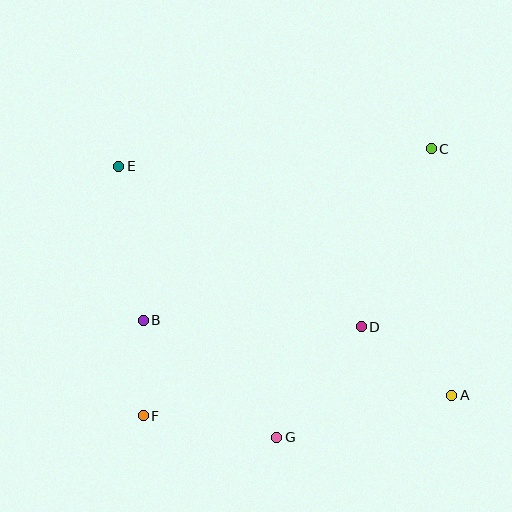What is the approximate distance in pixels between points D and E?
The distance between D and E is approximately 291 pixels.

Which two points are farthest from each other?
Points A and E are farthest from each other.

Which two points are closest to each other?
Points B and F are closest to each other.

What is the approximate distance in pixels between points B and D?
The distance between B and D is approximately 218 pixels.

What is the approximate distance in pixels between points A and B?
The distance between A and B is approximately 318 pixels.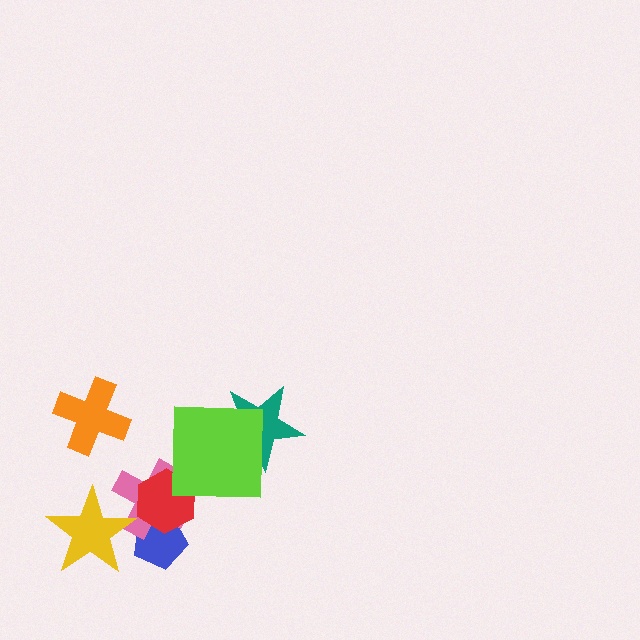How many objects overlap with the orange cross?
0 objects overlap with the orange cross.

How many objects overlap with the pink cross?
3 objects overlap with the pink cross.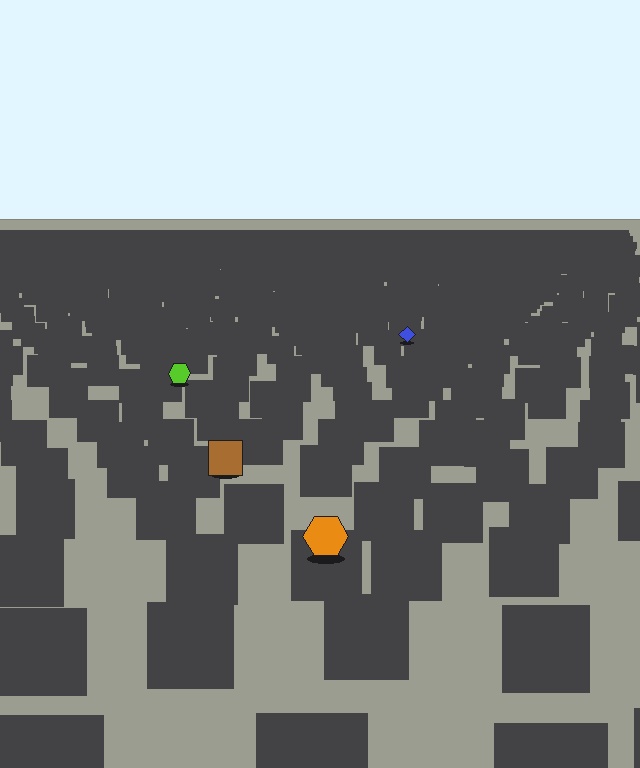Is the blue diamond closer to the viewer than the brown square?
No. The brown square is closer — you can tell from the texture gradient: the ground texture is coarser near it.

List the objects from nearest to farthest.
From nearest to farthest: the orange hexagon, the brown square, the lime hexagon, the blue diamond.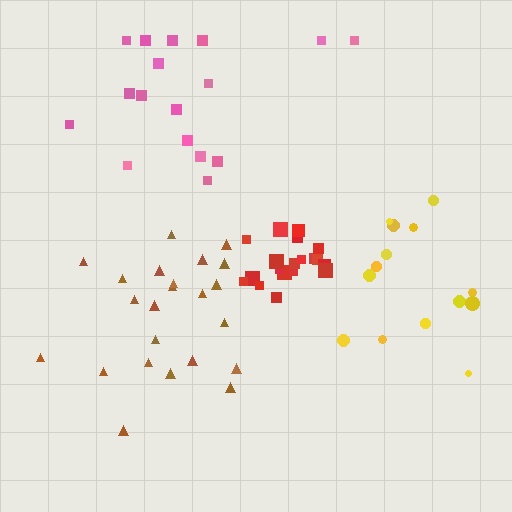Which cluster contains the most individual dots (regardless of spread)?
Brown (23).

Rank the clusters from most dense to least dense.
red, brown, pink, yellow.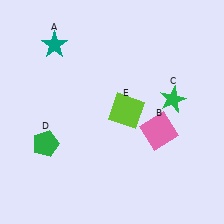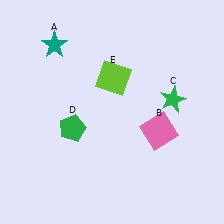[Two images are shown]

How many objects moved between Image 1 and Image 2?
2 objects moved between the two images.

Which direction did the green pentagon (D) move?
The green pentagon (D) moved right.